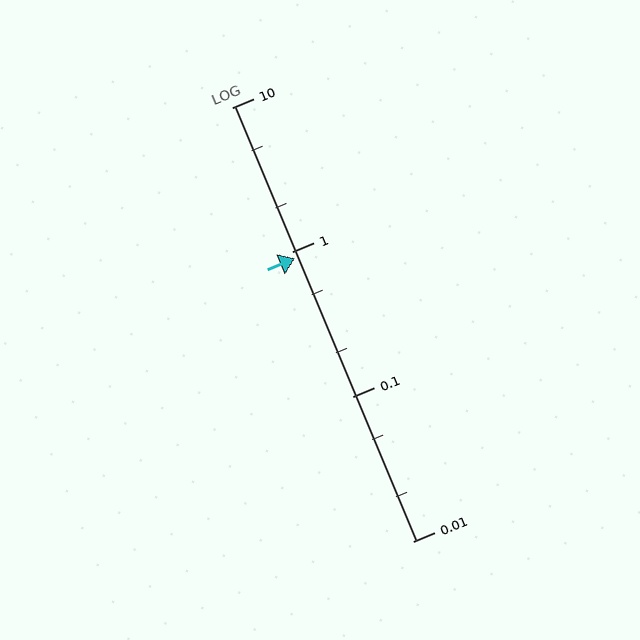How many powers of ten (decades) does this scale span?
The scale spans 3 decades, from 0.01 to 10.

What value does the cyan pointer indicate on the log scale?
The pointer indicates approximately 0.91.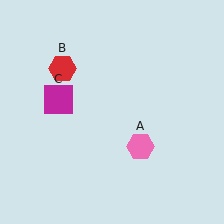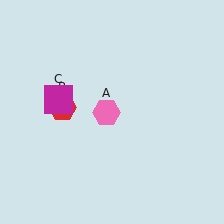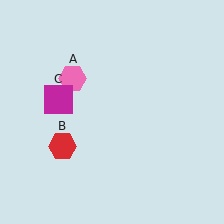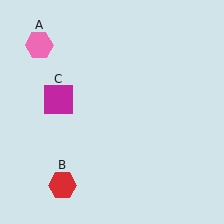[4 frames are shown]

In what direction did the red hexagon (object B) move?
The red hexagon (object B) moved down.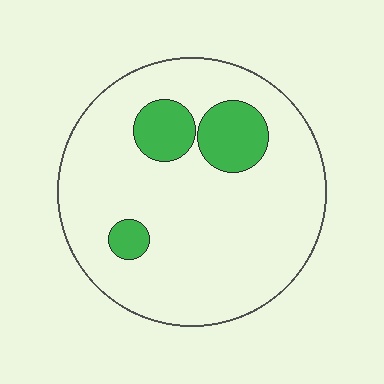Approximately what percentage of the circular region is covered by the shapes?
Approximately 15%.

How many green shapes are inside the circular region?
3.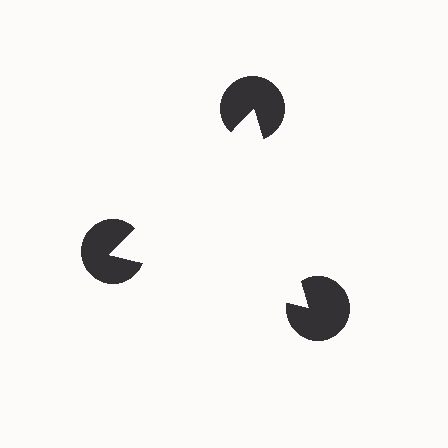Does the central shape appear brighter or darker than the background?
It typically appears slightly brighter than the background, even though no actual brightness change is drawn.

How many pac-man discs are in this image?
There are 3 — one at each vertex of the illusory triangle.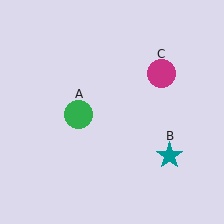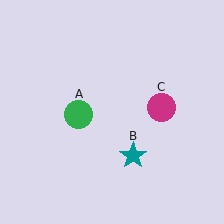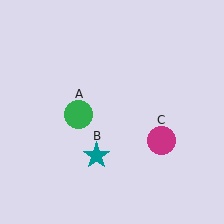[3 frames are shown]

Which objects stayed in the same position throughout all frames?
Green circle (object A) remained stationary.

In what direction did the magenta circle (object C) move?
The magenta circle (object C) moved down.